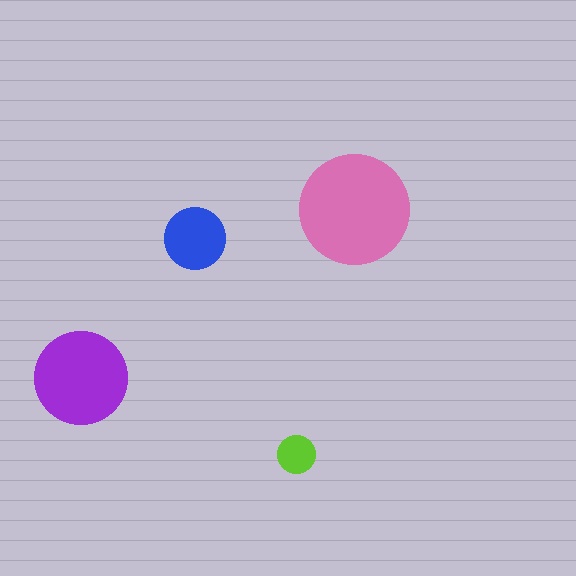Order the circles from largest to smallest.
the pink one, the purple one, the blue one, the lime one.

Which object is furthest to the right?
The pink circle is rightmost.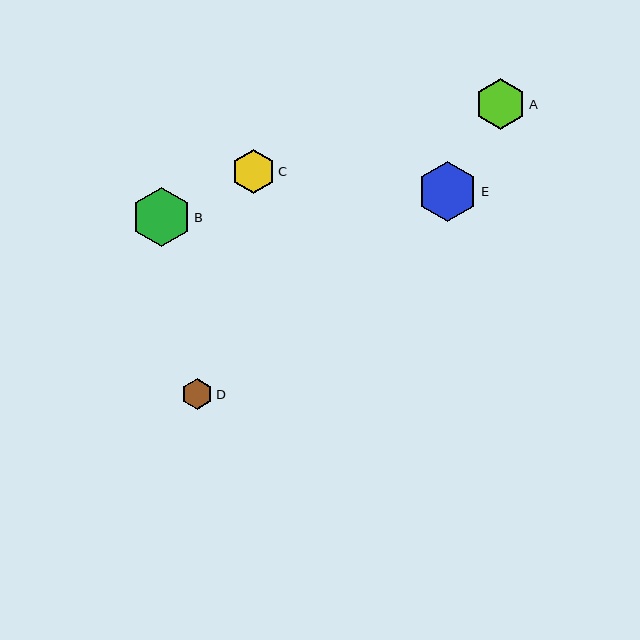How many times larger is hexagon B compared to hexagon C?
Hexagon B is approximately 1.3 times the size of hexagon C.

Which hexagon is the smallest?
Hexagon D is the smallest with a size of approximately 31 pixels.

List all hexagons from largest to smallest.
From largest to smallest: E, B, A, C, D.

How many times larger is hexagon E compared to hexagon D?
Hexagon E is approximately 1.9 times the size of hexagon D.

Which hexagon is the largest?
Hexagon E is the largest with a size of approximately 60 pixels.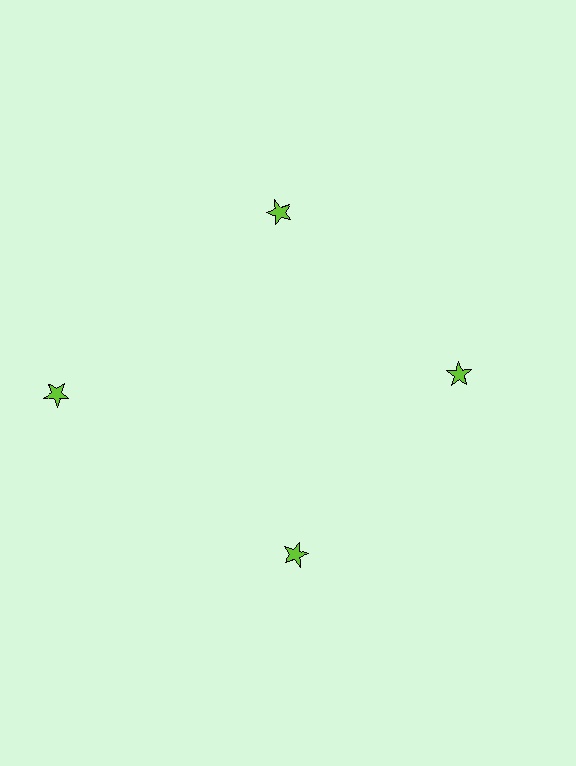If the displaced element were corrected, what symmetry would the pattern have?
It would have 4-fold rotational symmetry — the pattern would map onto itself every 90 degrees.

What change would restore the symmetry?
The symmetry would be restored by moving it inward, back onto the ring so that all 4 stars sit at equal angles and equal distance from the center.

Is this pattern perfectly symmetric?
No. The 4 lime stars are arranged in a ring, but one element near the 9 o'clock position is pushed outward from the center, breaking the 4-fold rotational symmetry.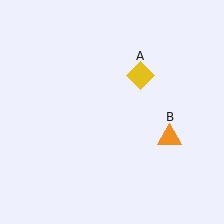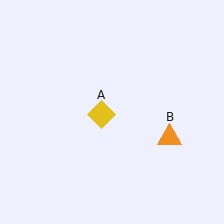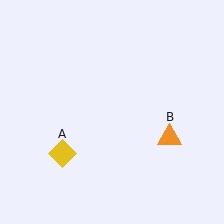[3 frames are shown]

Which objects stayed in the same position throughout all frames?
Orange triangle (object B) remained stationary.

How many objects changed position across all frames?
1 object changed position: yellow diamond (object A).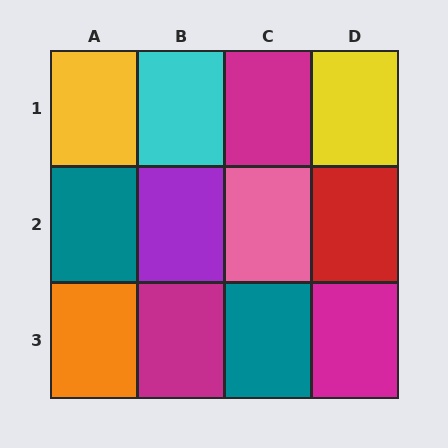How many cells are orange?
1 cell is orange.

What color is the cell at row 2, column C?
Pink.